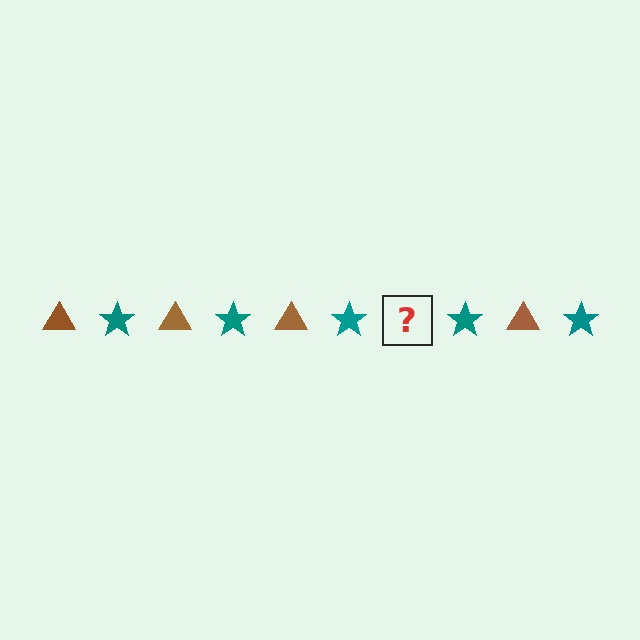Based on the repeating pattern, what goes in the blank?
The blank should be a brown triangle.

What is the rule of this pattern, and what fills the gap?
The rule is that the pattern alternates between brown triangle and teal star. The gap should be filled with a brown triangle.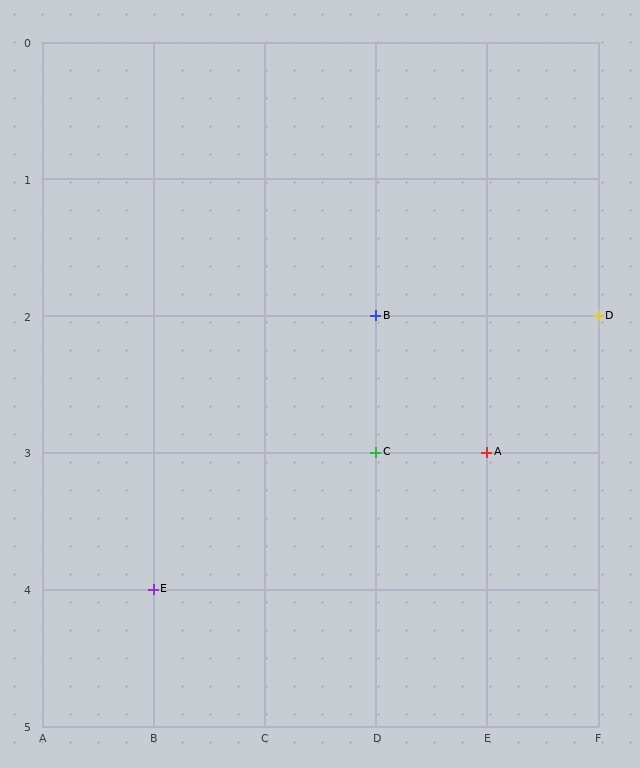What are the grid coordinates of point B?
Point B is at grid coordinates (D, 2).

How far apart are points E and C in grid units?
Points E and C are 2 columns and 1 row apart (about 2.2 grid units diagonally).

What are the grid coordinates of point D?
Point D is at grid coordinates (F, 2).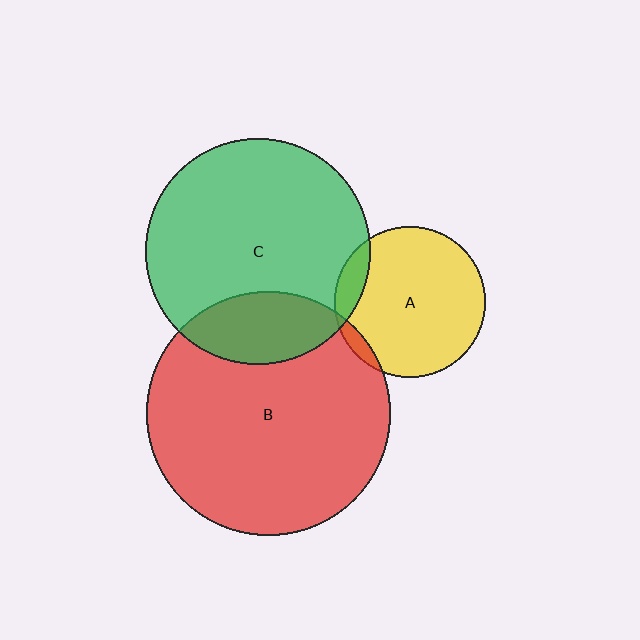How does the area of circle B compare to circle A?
Approximately 2.6 times.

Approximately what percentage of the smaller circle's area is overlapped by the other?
Approximately 5%.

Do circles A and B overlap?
Yes.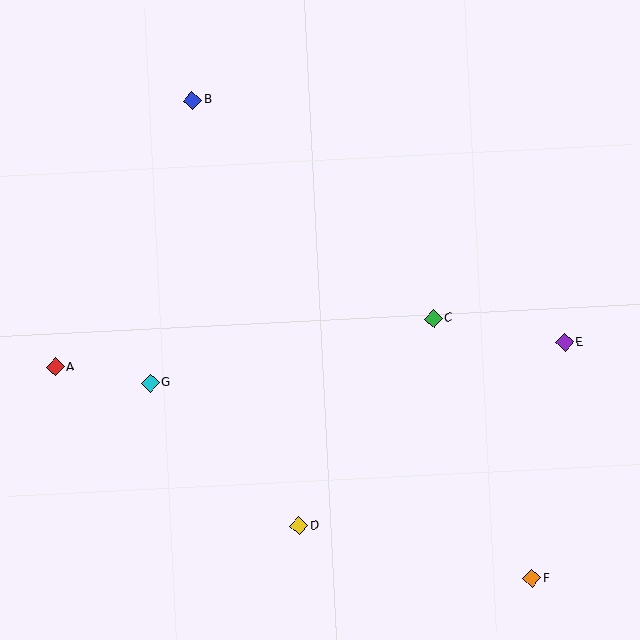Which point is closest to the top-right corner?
Point E is closest to the top-right corner.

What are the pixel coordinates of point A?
Point A is at (55, 367).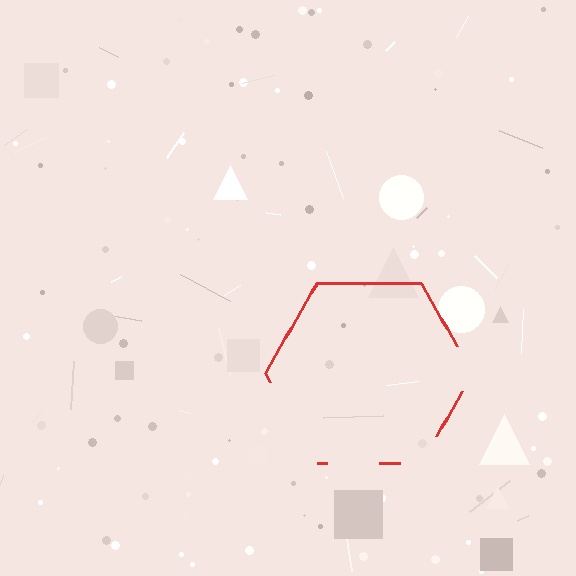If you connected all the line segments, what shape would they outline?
They would outline a hexagon.